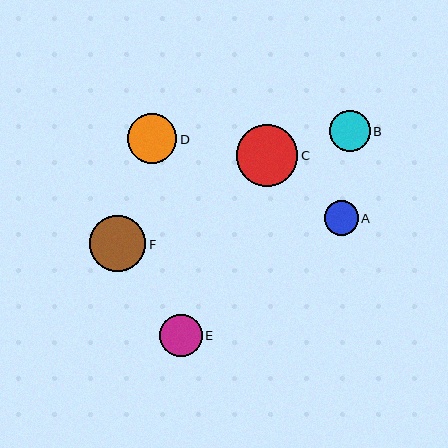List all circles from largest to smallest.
From largest to smallest: C, F, D, E, B, A.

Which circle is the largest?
Circle C is the largest with a size of approximately 62 pixels.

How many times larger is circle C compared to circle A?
Circle C is approximately 1.8 times the size of circle A.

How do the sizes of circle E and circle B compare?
Circle E and circle B are approximately the same size.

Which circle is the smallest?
Circle A is the smallest with a size of approximately 34 pixels.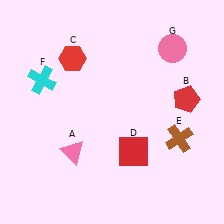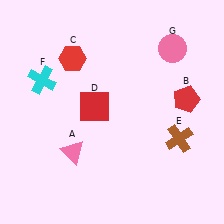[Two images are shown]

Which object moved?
The red square (D) moved up.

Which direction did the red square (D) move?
The red square (D) moved up.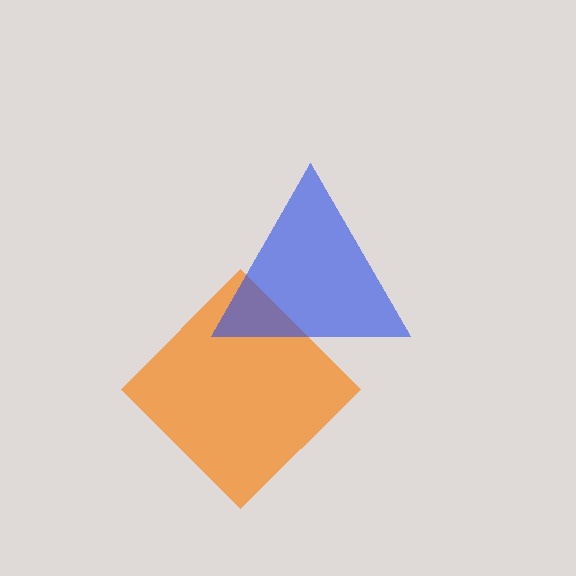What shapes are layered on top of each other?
The layered shapes are: an orange diamond, a blue triangle.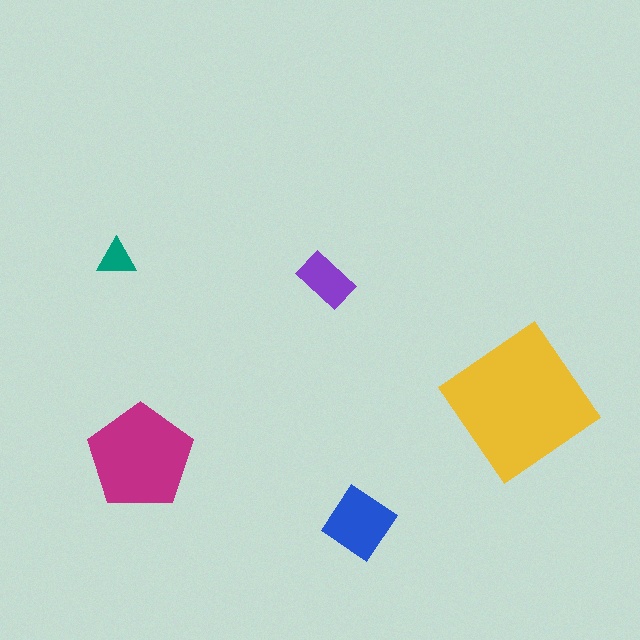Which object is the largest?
The yellow diamond.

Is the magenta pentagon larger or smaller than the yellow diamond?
Smaller.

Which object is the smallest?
The teal triangle.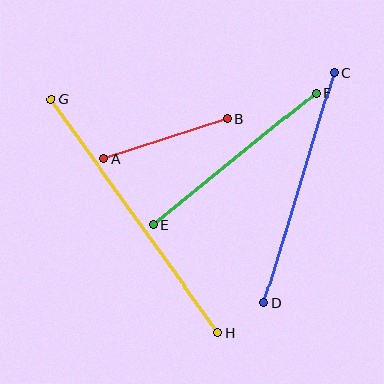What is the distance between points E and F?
The distance is approximately 209 pixels.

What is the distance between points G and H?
The distance is approximately 287 pixels.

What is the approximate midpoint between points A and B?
The midpoint is at approximately (166, 139) pixels.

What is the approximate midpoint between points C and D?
The midpoint is at approximately (299, 188) pixels.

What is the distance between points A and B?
The distance is approximately 130 pixels.